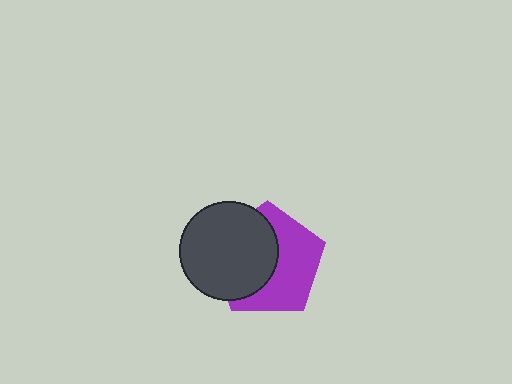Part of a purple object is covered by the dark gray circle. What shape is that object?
It is a pentagon.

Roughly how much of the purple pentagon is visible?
About half of it is visible (roughly 52%).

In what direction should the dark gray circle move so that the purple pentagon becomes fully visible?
The dark gray circle should move left. That is the shortest direction to clear the overlap and leave the purple pentagon fully visible.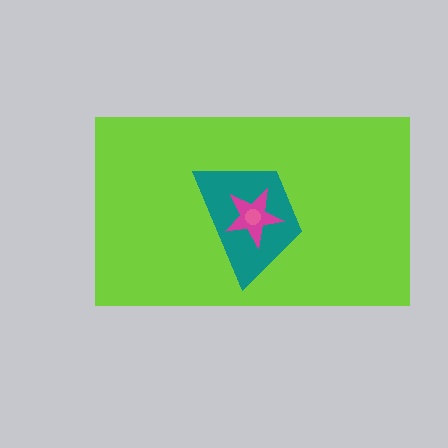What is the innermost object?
The pink circle.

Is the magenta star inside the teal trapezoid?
Yes.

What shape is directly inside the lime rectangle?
The teal trapezoid.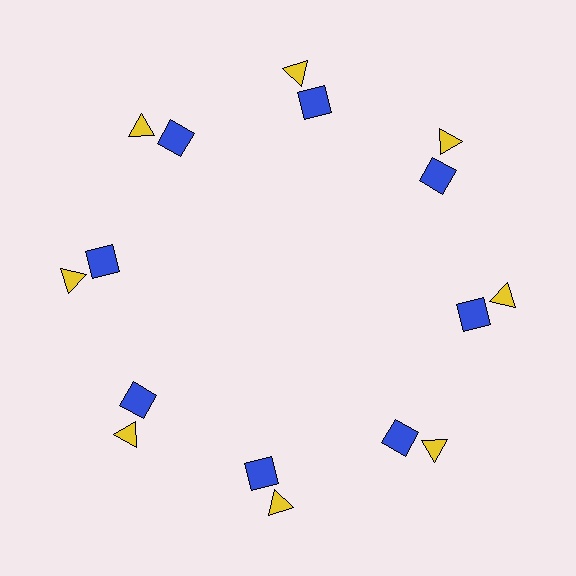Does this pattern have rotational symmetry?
Yes, this pattern has 8-fold rotational symmetry. It looks the same after rotating 45 degrees around the center.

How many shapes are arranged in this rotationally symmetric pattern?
There are 16 shapes, arranged in 8 groups of 2.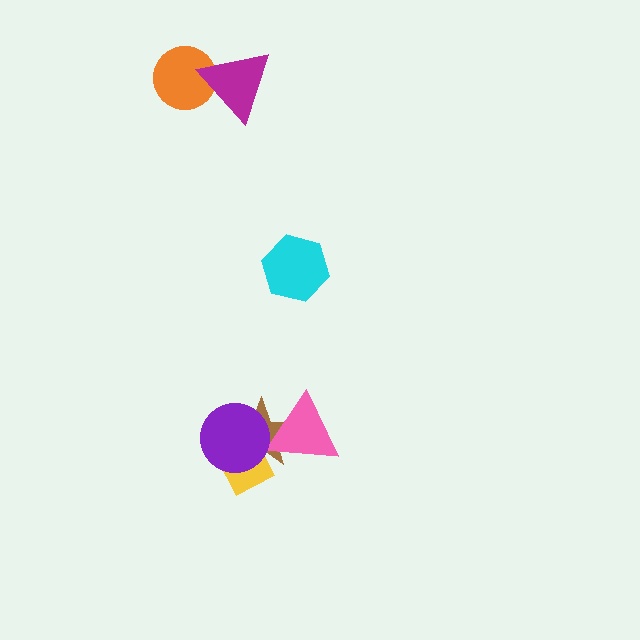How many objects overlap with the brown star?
3 objects overlap with the brown star.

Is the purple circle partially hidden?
No, no other shape covers it.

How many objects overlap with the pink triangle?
2 objects overlap with the pink triangle.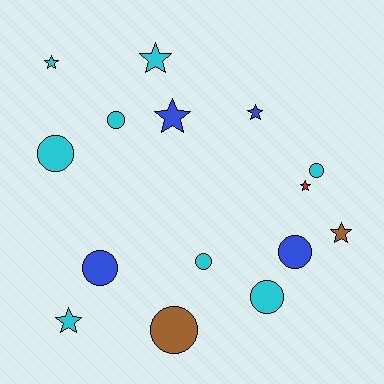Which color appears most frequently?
Cyan, with 8 objects.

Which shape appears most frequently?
Circle, with 8 objects.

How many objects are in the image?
There are 15 objects.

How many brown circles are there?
There is 1 brown circle.